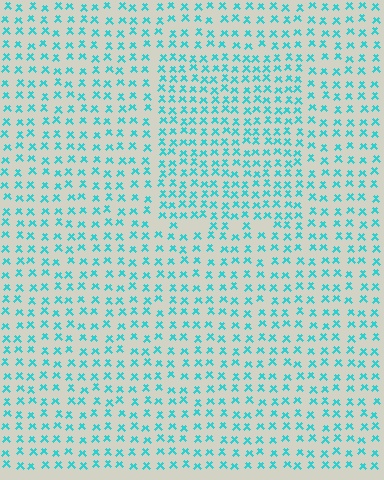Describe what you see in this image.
The image contains small cyan elements arranged at two different densities. A rectangle-shaped region is visible where the elements are more densely packed than the surrounding area.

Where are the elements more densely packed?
The elements are more densely packed inside the rectangle boundary.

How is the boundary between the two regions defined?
The boundary is defined by a change in element density (approximately 1.5x ratio). All elements are the same color, size, and shape.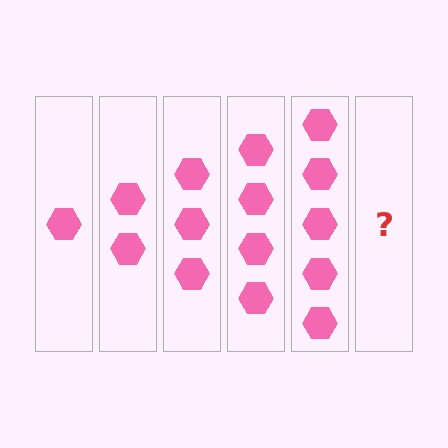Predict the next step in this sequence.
The next step is 6 hexagons.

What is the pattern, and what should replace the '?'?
The pattern is that each step adds one more hexagon. The '?' should be 6 hexagons.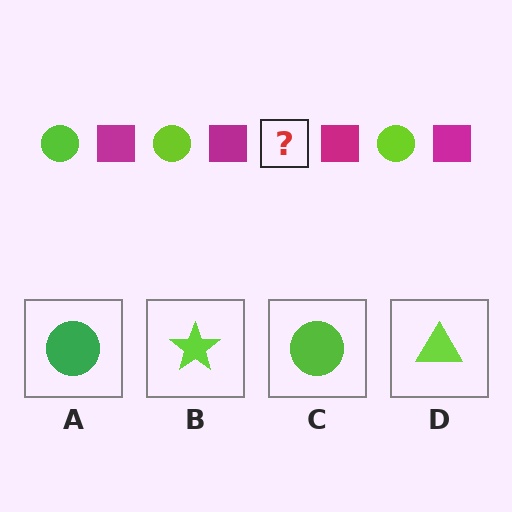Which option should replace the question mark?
Option C.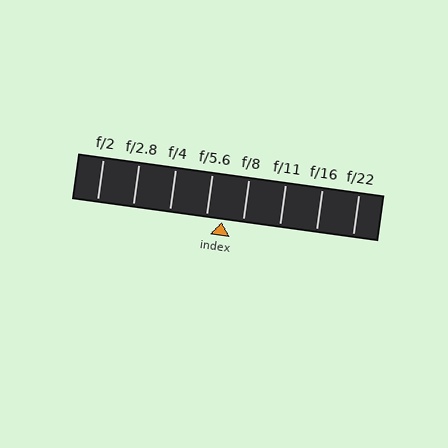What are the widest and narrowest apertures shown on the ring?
The widest aperture shown is f/2 and the narrowest is f/22.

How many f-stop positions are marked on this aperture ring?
There are 8 f-stop positions marked.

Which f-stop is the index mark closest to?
The index mark is closest to f/5.6.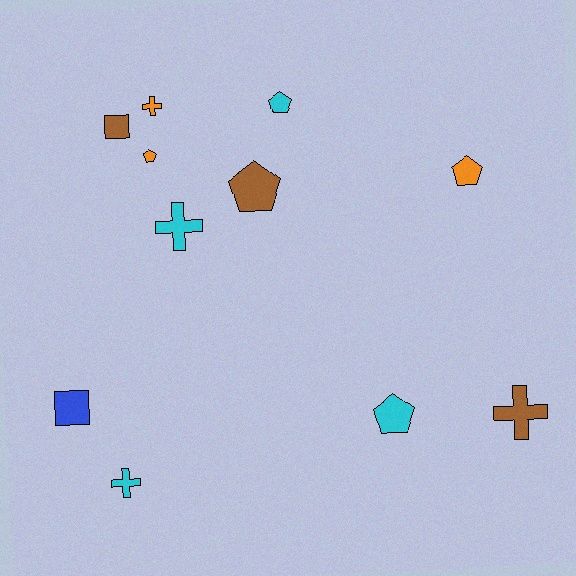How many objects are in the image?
There are 11 objects.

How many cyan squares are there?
There are no cyan squares.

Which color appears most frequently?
Cyan, with 4 objects.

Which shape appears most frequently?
Pentagon, with 5 objects.